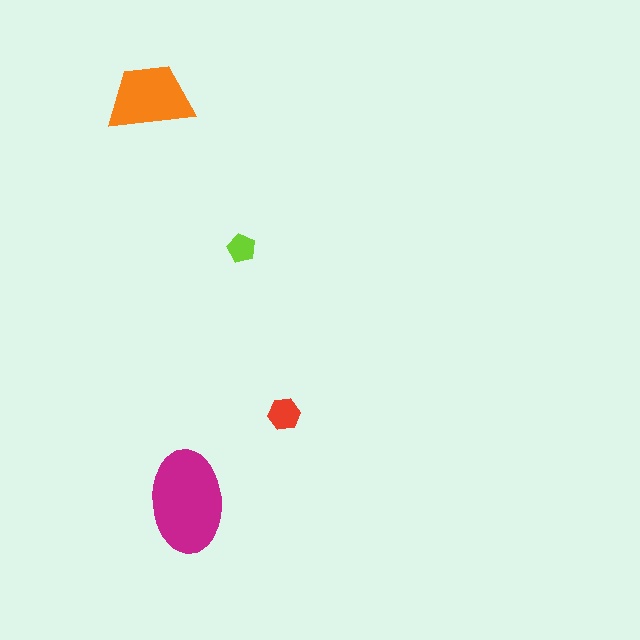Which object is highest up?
The orange trapezoid is topmost.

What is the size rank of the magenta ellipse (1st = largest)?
1st.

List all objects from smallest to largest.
The lime pentagon, the red hexagon, the orange trapezoid, the magenta ellipse.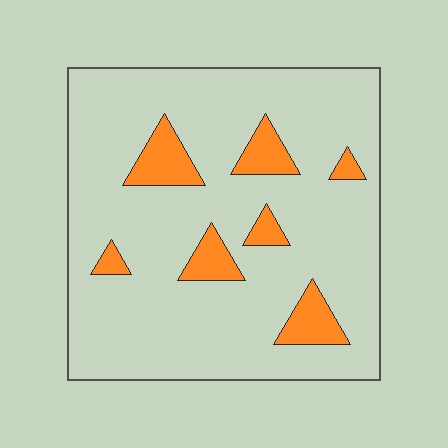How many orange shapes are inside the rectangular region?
7.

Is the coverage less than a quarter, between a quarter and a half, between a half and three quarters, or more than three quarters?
Less than a quarter.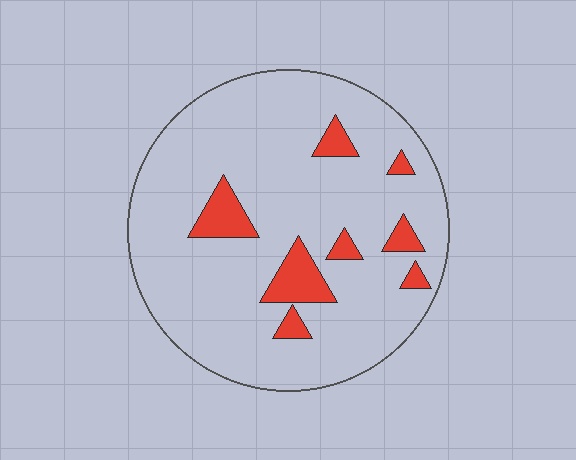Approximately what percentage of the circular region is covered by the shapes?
Approximately 10%.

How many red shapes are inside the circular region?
8.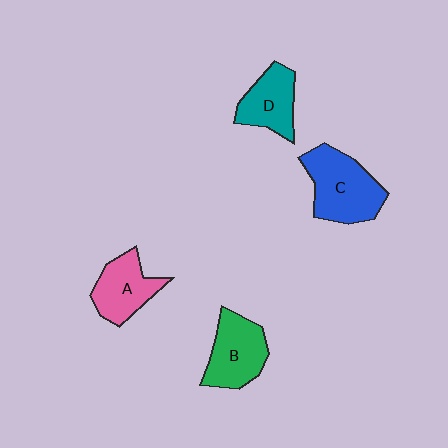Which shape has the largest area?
Shape C (blue).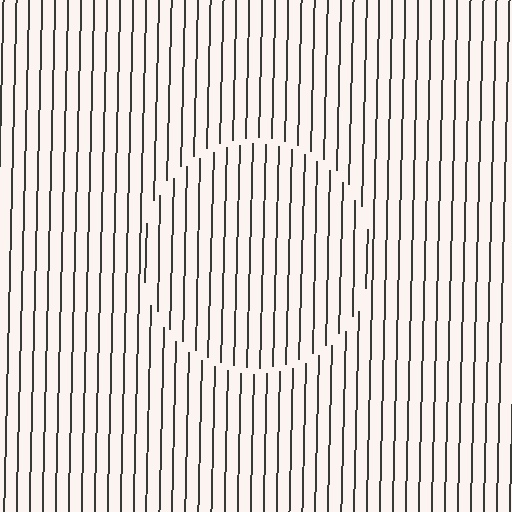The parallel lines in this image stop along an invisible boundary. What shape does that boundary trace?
An illusory circle. The interior of the shape contains the same grating, shifted by half a period — the contour is defined by the phase discontinuity where line-ends from the inner and outer gratings abut.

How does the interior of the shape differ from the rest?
The interior of the shape contains the same grating, shifted by half a period — the contour is defined by the phase discontinuity where line-ends from the inner and outer gratings abut.